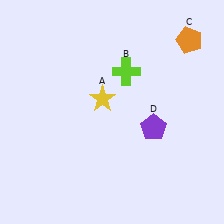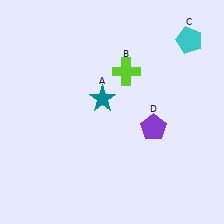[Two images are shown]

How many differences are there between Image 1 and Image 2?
There are 2 differences between the two images.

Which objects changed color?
A changed from yellow to teal. C changed from orange to cyan.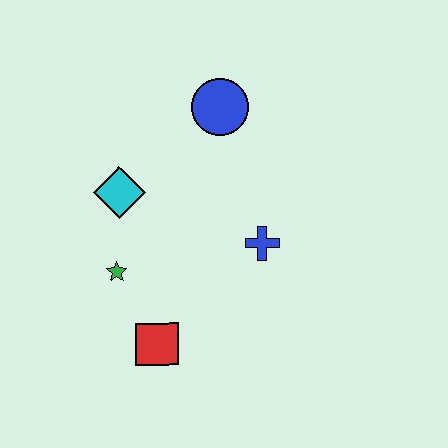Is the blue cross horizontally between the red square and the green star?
No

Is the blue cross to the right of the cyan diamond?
Yes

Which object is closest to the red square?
The green star is closest to the red square.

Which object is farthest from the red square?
The blue circle is farthest from the red square.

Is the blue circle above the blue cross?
Yes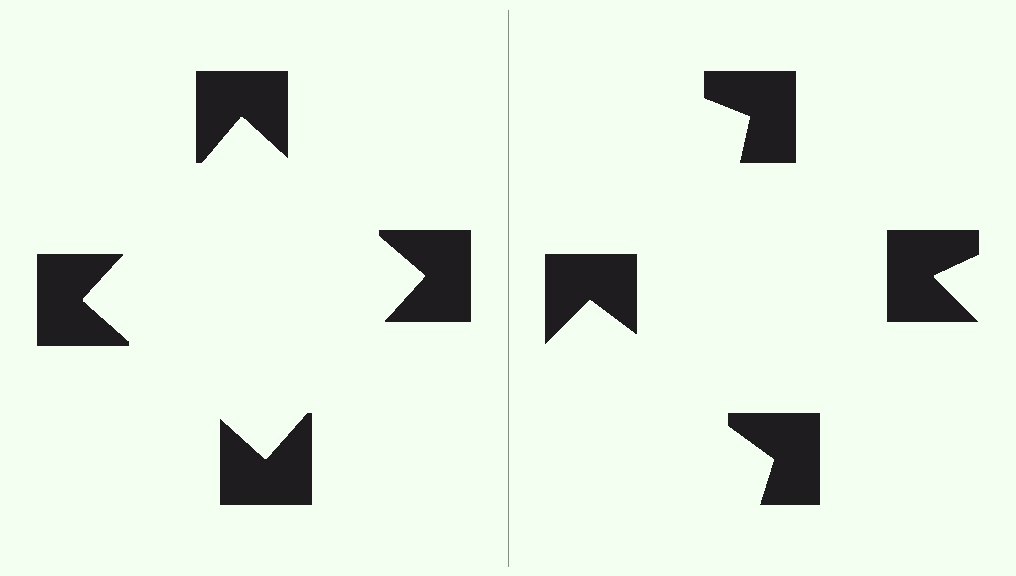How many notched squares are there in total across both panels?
8 — 4 on each side.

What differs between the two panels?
The notched squares are positioned identically on both sides; only the wedge orientations differ. On the left they align to a square; on the right they are misaligned.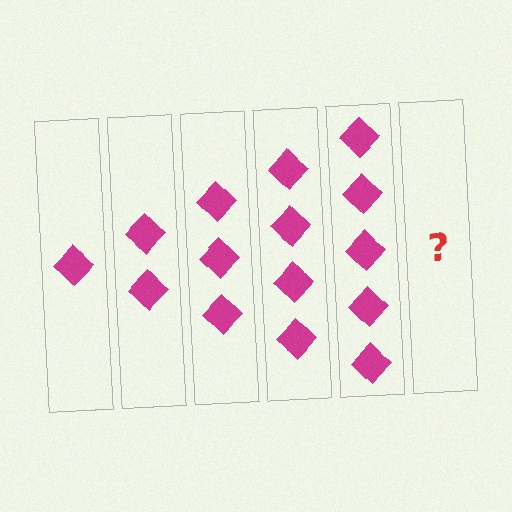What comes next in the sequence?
The next element should be 6 diamonds.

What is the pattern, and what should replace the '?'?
The pattern is that each step adds one more diamond. The '?' should be 6 diamonds.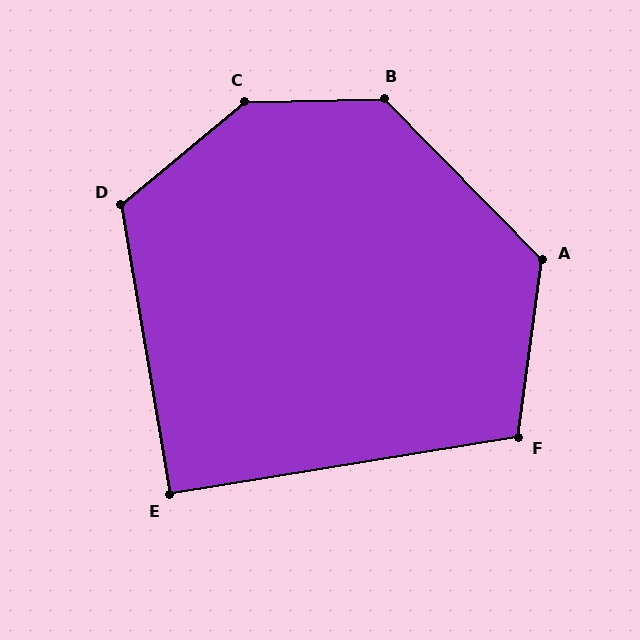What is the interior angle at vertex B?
Approximately 133 degrees (obtuse).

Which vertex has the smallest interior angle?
E, at approximately 90 degrees.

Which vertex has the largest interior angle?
C, at approximately 142 degrees.